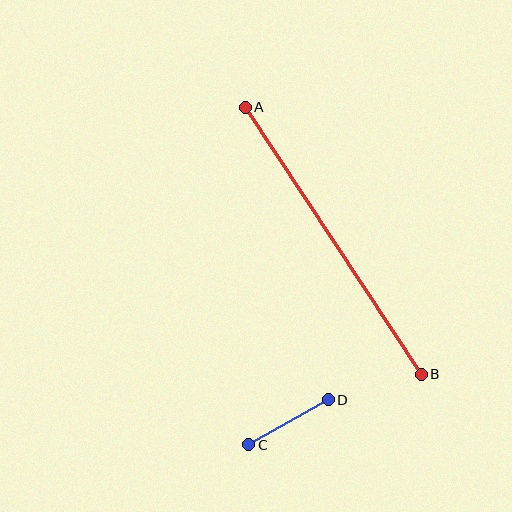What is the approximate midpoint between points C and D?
The midpoint is at approximately (289, 422) pixels.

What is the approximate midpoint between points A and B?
The midpoint is at approximately (333, 241) pixels.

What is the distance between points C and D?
The distance is approximately 91 pixels.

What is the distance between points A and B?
The distance is approximately 319 pixels.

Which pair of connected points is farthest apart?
Points A and B are farthest apart.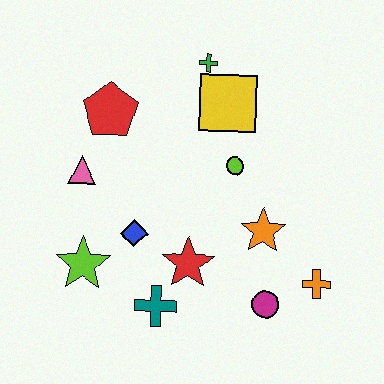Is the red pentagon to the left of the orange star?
Yes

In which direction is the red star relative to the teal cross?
The red star is above the teal cross.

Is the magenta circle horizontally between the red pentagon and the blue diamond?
No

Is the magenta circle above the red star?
No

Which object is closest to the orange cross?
The magenta circle is closest to the orange cross.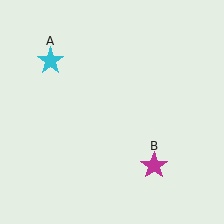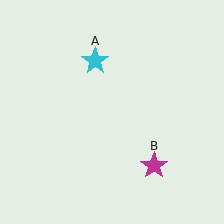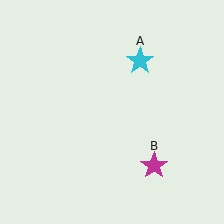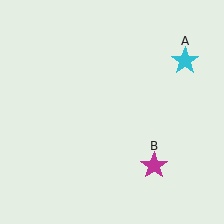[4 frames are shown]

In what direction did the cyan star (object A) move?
The cyan star (object A) moved right.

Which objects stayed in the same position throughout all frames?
Magenta star (object B) remained stationary.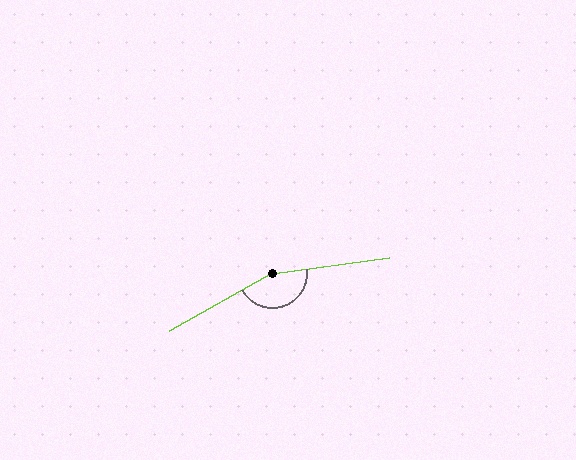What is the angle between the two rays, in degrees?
Approximately 158 degrees.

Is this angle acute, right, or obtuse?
It is obtuse.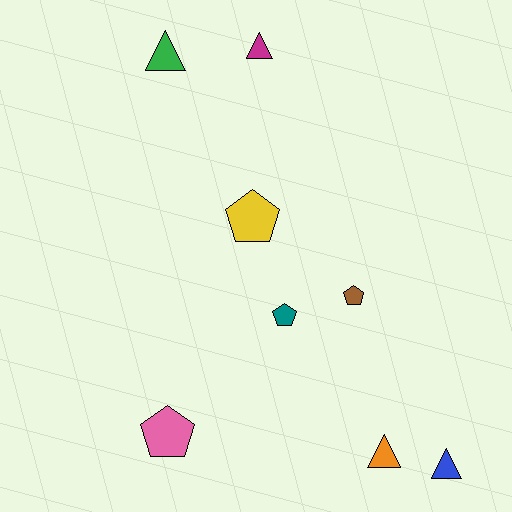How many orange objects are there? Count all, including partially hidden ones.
There is 1 orange object.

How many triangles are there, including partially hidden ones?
There are 4 triangles.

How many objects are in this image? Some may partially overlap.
There are 8 objects.